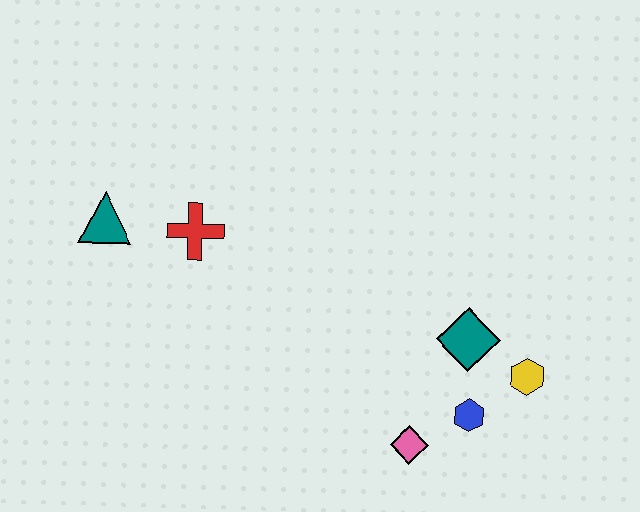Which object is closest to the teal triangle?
The red cross is closest to the teal triangle.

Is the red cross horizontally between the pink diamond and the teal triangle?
Yes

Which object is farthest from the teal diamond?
The teal triangle is farthest from the teal diamond.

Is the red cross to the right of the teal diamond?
No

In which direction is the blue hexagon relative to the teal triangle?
The blue hexagon is to the right of the teal triangle.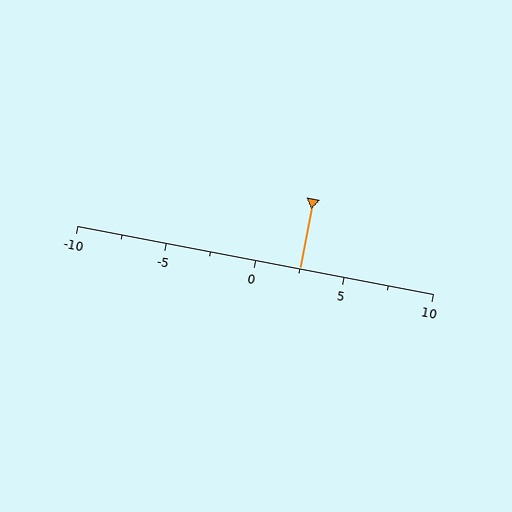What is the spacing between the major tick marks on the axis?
The major ticks are spaced 5 apart.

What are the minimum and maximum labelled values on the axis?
The axis runs from -10 to 10.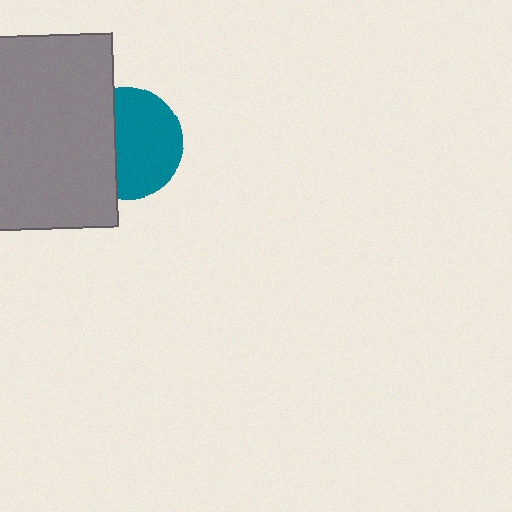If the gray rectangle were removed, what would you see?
You would see the complete teal circle.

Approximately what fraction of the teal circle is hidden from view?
Roughly 38% of the teal circle is hidden behind the gray rectangle.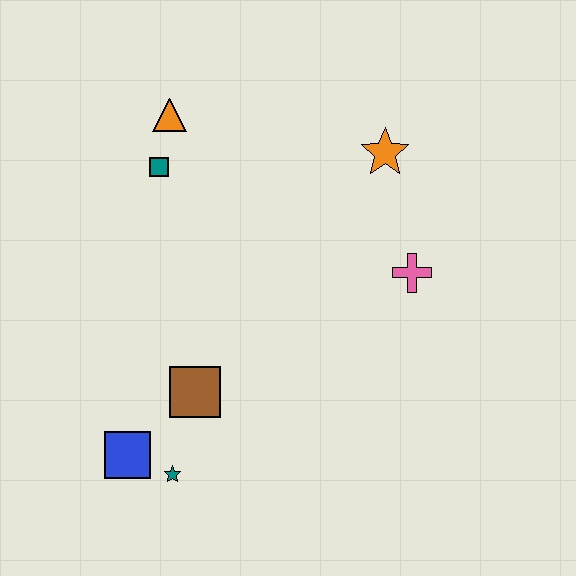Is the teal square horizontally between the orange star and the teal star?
No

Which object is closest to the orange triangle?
The teal square is closest to the orange triangle.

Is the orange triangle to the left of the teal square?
No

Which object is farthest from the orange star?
The blue square is farthest from the orange star.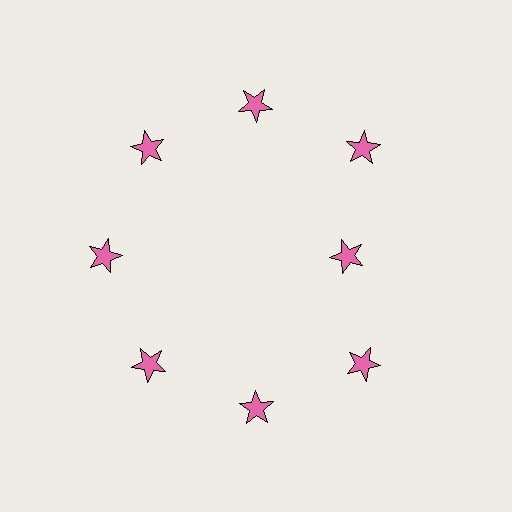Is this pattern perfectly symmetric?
No. The 8 pink stars are arranged in a ring, but one element near the 3 o'clock position is pulled inward toward the center, breaking the 8-fold rotational symmetry.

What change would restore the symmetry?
The symmetry would be restored by moving it outward, back onto the ring so that all 8 stars sit at equal angles and equal distance from the center.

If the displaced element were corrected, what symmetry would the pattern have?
It would have 8-fold rotational symmetry — the pattern would map onto itself every 45 degrees.